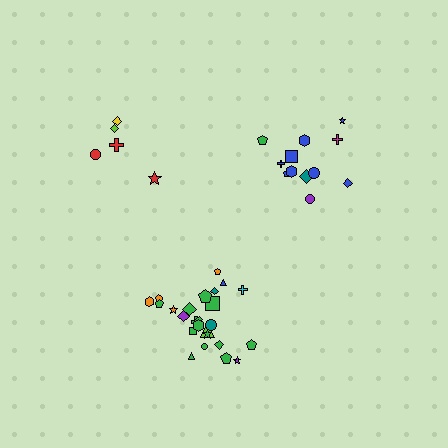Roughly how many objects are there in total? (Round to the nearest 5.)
Roughly 40 objects in total.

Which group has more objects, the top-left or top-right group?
The top-right group.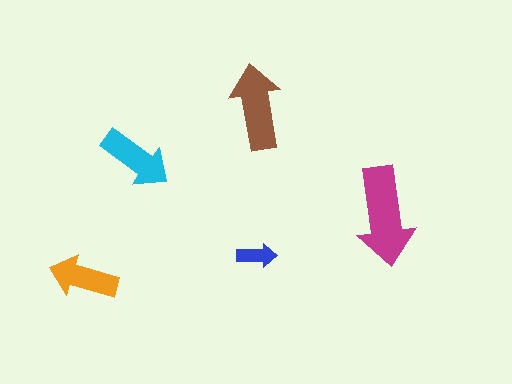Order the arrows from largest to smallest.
the magenta one, the brown one, the cyan one, the orange one, the blue one.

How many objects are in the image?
There are 5 objects in the image.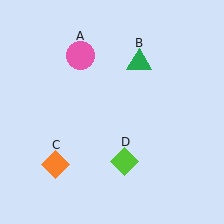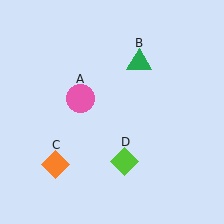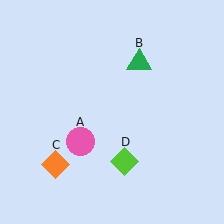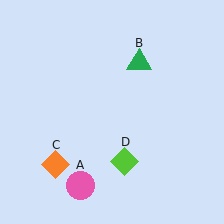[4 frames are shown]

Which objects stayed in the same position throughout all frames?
Green triangle (object B) and orange diamond (object C) and lime diamond (object D) remained stationary.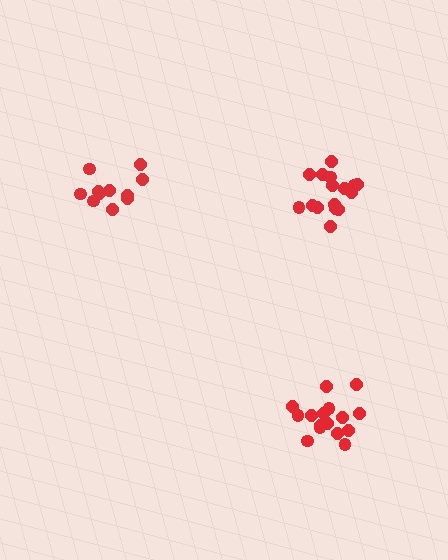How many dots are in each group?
Group 1: 16 dots, Group 2: 16 dots, Group 3: 11 dots (43 total).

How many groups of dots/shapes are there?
There are 3 groups.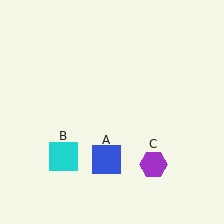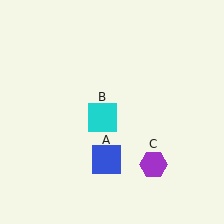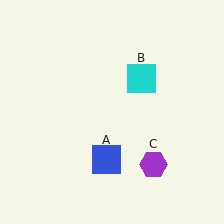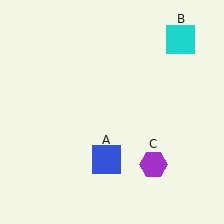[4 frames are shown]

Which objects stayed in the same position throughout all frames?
Blue square (object A) and purple hexagon (object C) remained stationary.